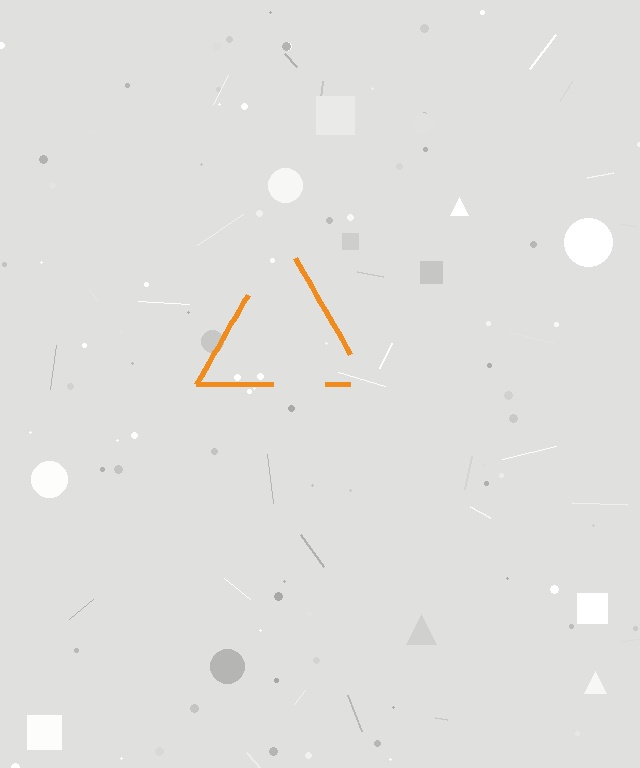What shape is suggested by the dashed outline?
The dashed outline suggests a triangle.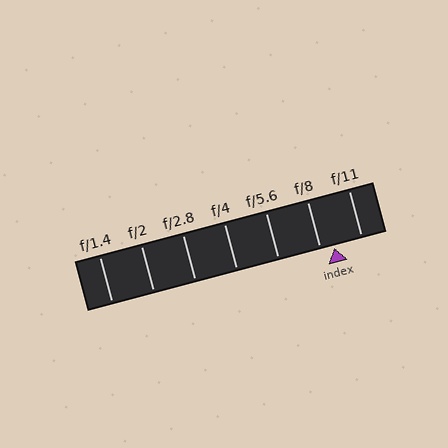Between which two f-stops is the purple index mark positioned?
The index mark is between f/8 and f/11.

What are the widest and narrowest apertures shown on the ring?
The widest aperture shown is f/1.4 and the narrowest is f/11.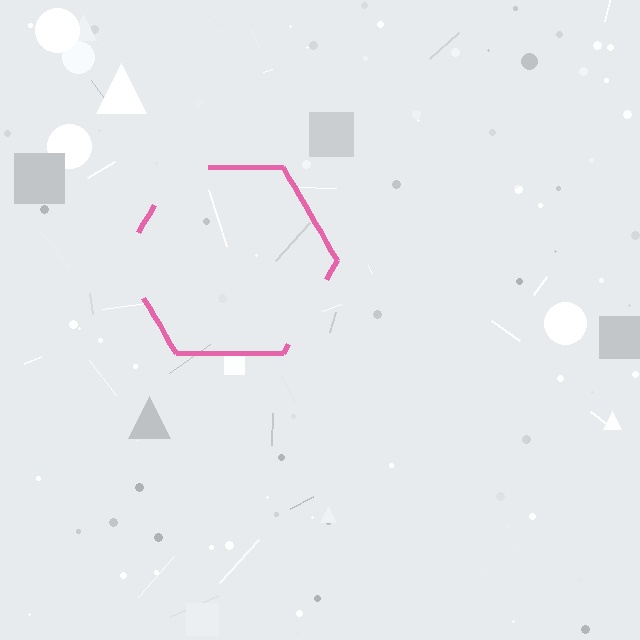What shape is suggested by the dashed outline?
The dashed outline suggests a hexagon.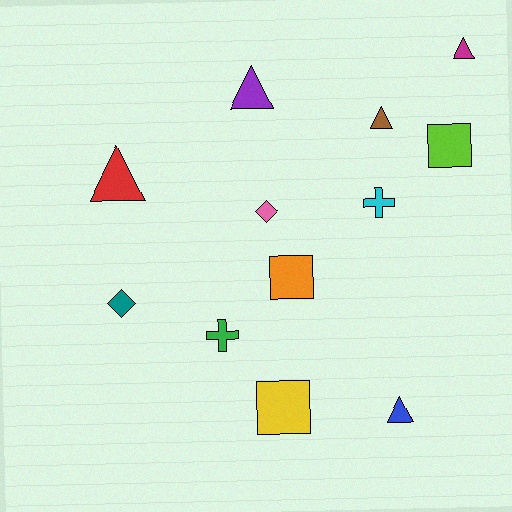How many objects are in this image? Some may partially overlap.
There are 12 objects.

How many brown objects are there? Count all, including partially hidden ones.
There is 1 brown object.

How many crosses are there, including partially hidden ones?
There are 2 crosses.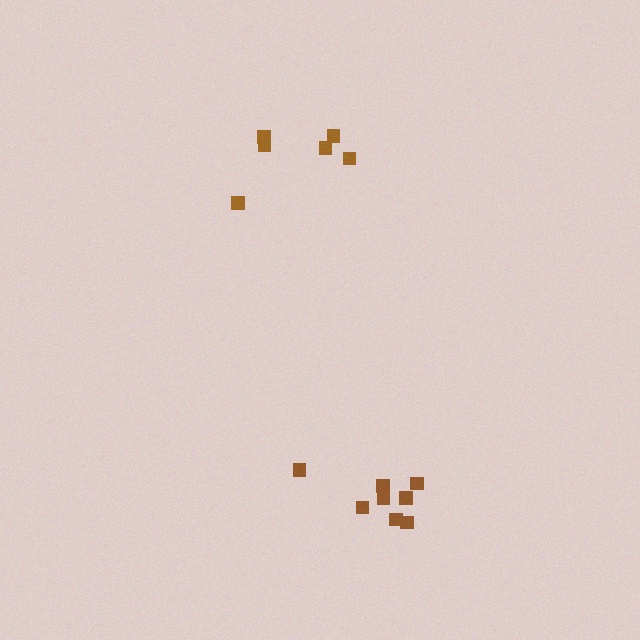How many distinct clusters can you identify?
There are 2 distinct clusters.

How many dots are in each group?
Group 1: 8 dots, Group 2: 6 dots (14 total).